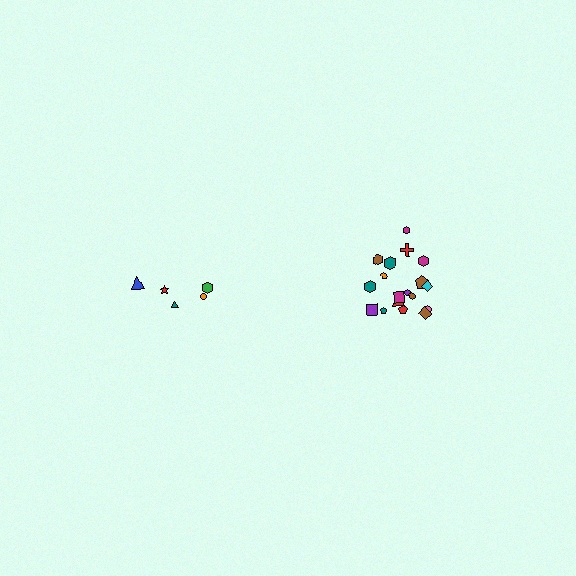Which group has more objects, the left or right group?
The right group.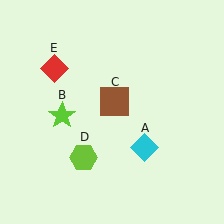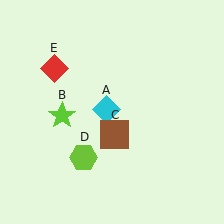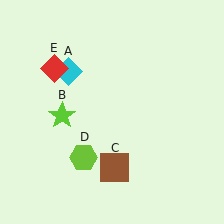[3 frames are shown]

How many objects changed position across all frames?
2 objects changed position: cyan diamond (object A), brown square (object C).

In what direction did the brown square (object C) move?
The brown square (object C) moved down.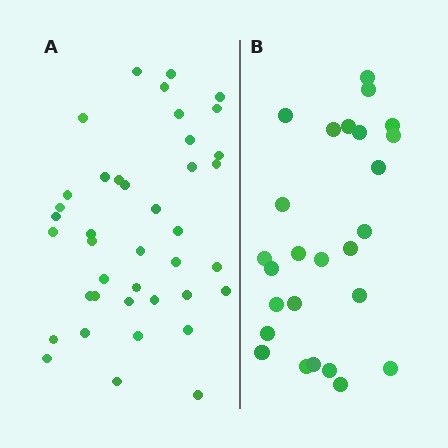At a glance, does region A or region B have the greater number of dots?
Region A (the left region) has more dots.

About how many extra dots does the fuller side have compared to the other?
Region A has approximately 15 more dots than region B.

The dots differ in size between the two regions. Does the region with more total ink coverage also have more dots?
No. Region B has more total ink coverage because its dots are larger, but region A actually contains more individual dots. Total area can be misleading — the number of items is what matters here.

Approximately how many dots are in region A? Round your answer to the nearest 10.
About 40 dots.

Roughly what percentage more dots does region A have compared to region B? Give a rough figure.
About 55% more.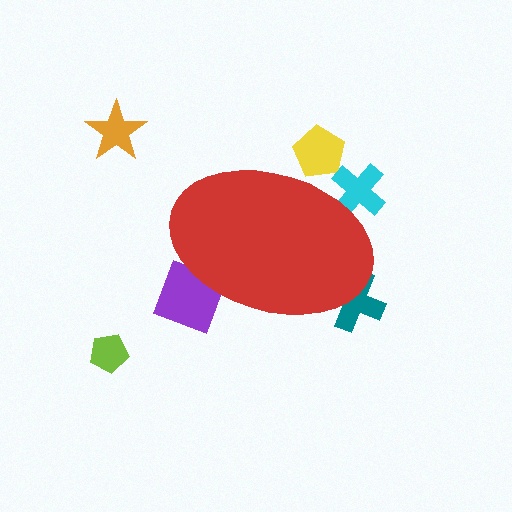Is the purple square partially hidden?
Yes, the purple square is partially hidden behind the red ellipse.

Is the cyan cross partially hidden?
Yes, the cyan cross is partially hidden behind the red ellipse.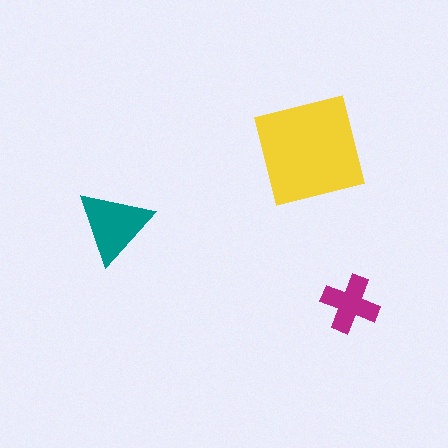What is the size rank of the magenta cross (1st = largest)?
3rd.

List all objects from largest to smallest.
The yellow square, the teal triangle, the magenta cross.